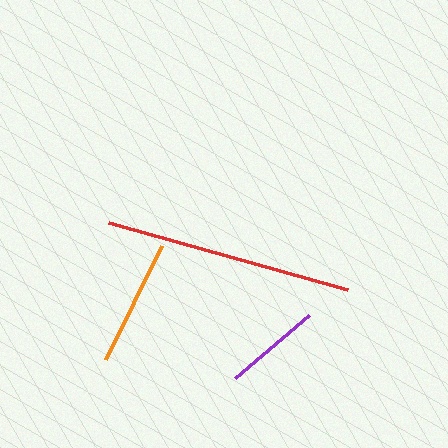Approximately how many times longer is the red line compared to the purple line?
The red line is approximately 2.6 times the length of the purple line.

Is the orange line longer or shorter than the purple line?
The orange line is longer than the purple line.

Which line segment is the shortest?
The purple line is the shortest at approximately 97 pixels.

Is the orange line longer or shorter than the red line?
The red line is longer than the orange line.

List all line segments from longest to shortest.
From longest to shortest: red, orange, purple.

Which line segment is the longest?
The red line is the longest at approximately 248 pixels.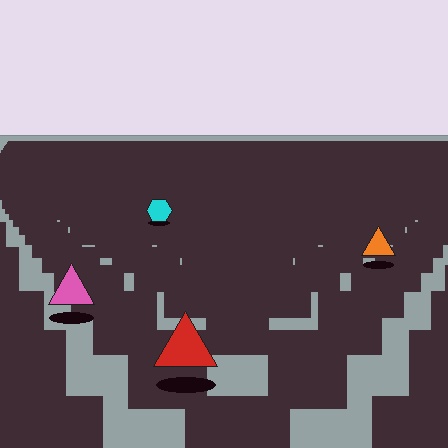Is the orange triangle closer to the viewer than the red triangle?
No. The red triangle is closer — you can tell from the texture gradient: the ground texture is coarser near it.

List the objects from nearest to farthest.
From nearest to farthest: the red triangle, the pink triangle, the orange triangle, the cyan hexagon.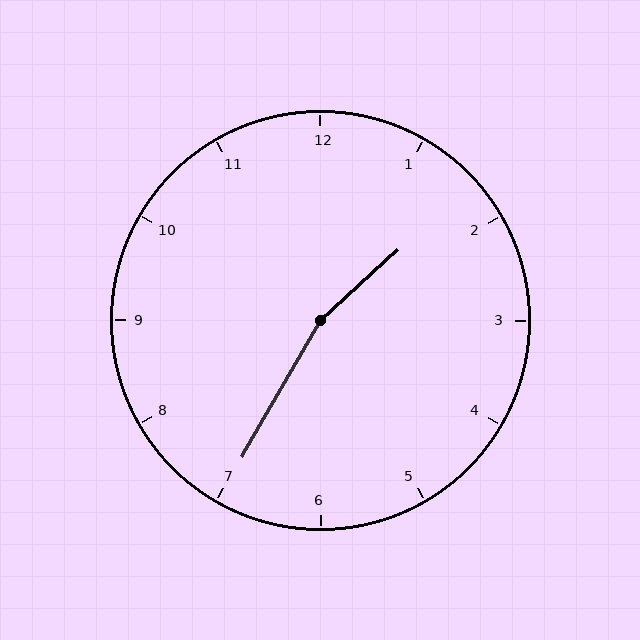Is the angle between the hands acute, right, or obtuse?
It is obtuse.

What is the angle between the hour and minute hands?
Approximately 162 degrees.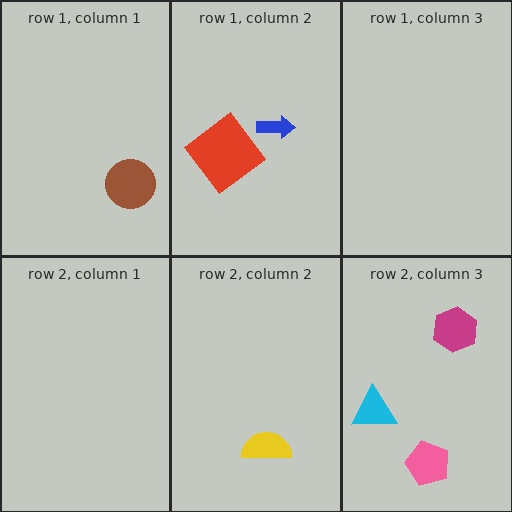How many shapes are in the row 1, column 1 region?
1.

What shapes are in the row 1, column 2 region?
The red diamond, the blue arrow.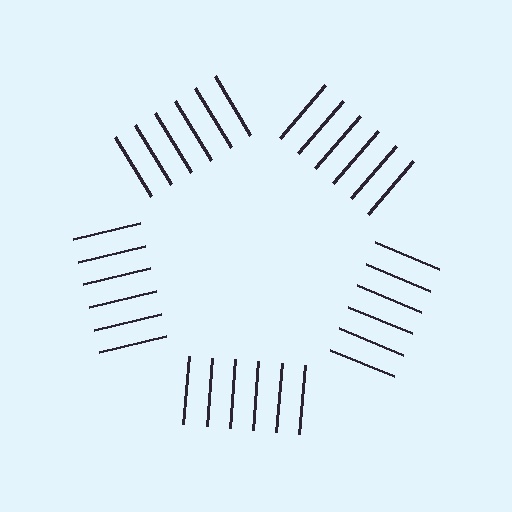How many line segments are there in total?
30 — 6 along each of the 5 edges.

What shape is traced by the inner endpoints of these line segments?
An illusory pentagon — the line segments terminate on its edges but no continuous stroke is drawn.